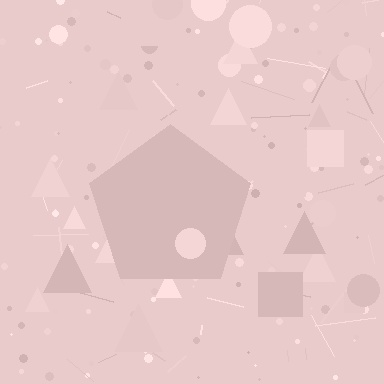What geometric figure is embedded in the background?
A pentagon is embedded in the background.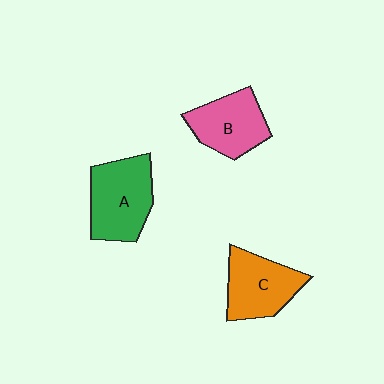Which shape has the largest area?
Shape A (green).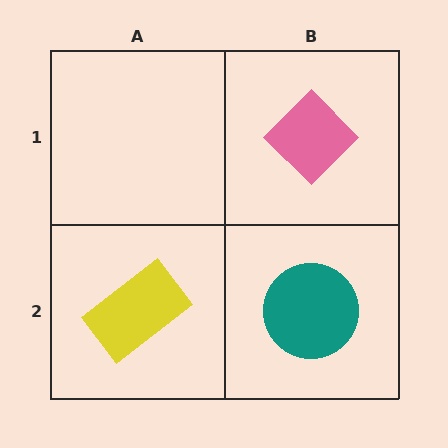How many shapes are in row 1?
1 shape.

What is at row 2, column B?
A teal circle.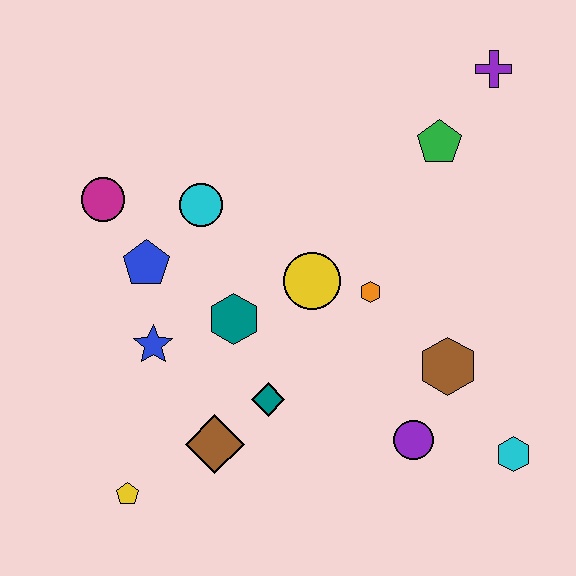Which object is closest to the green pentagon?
The purple cross is closest to the green pentagon.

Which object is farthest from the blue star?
The purple cross is farthest from the blue star.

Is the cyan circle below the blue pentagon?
No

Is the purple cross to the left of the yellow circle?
No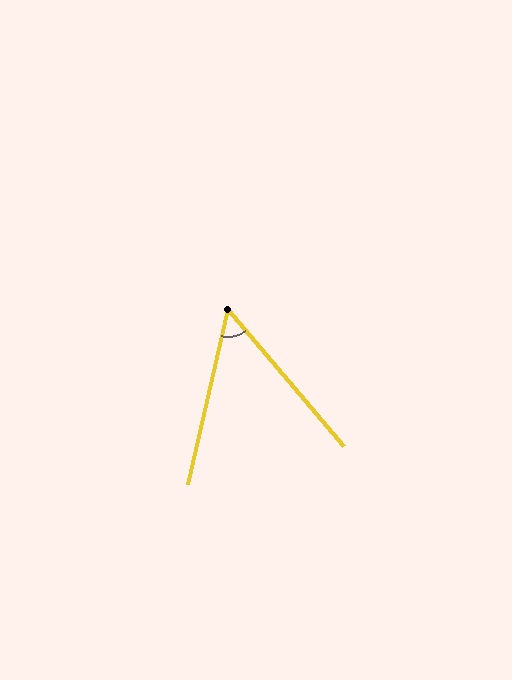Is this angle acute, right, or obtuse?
It is acute.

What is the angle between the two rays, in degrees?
Approximately 53 degrees.